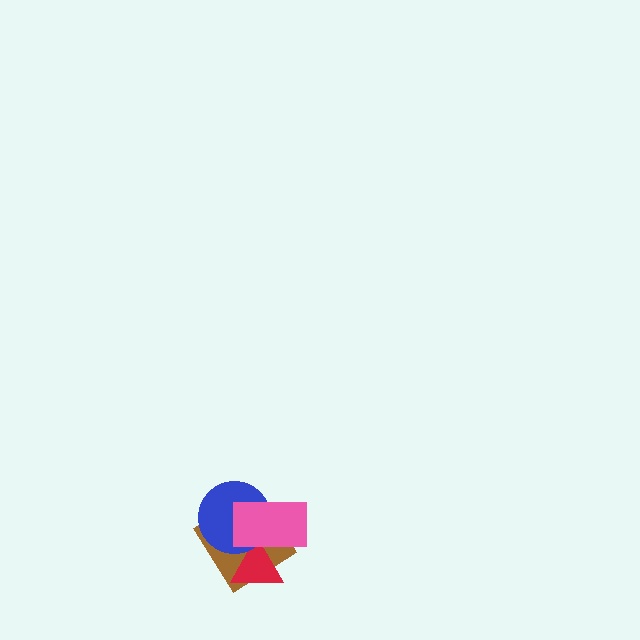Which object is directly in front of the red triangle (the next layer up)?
The blue circle is directly in front of the red triangle.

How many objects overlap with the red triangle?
3 objects overlap with the red triangle.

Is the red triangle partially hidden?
Yes, it is partially covered by another shape.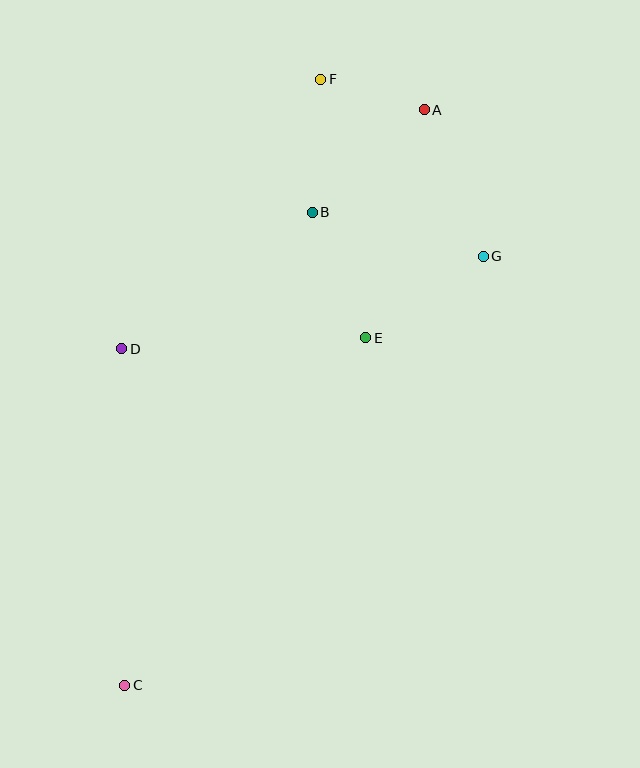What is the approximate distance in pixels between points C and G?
The distance between C and G is approximately 559 pixels.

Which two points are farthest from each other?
Points A and C are farthest from each other.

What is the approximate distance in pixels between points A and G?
The distance between A and G is approximately 158 pixels.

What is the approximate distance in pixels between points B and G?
The distance between B and G is approximately 177 pixels.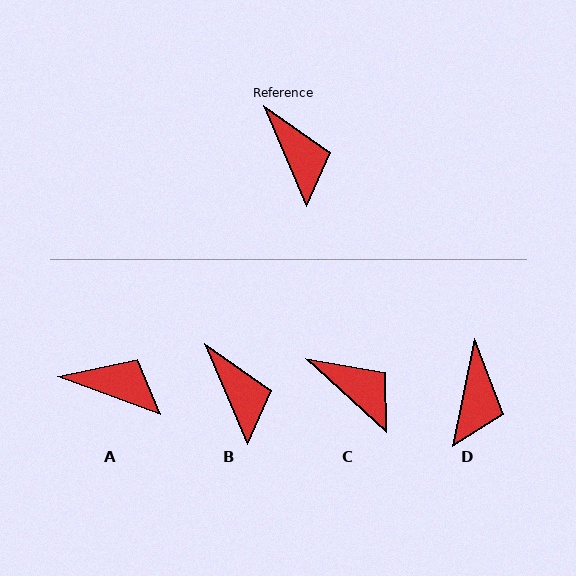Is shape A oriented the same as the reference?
No, it is off by about 47 degrees.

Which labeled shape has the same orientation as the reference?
B.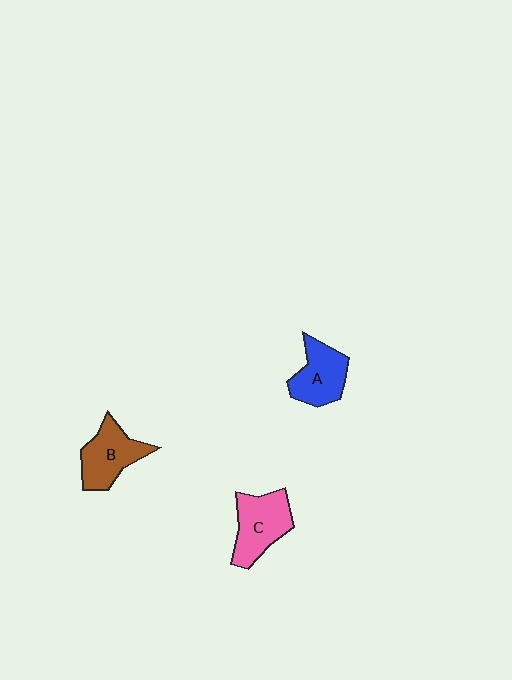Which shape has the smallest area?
Shape A (blue).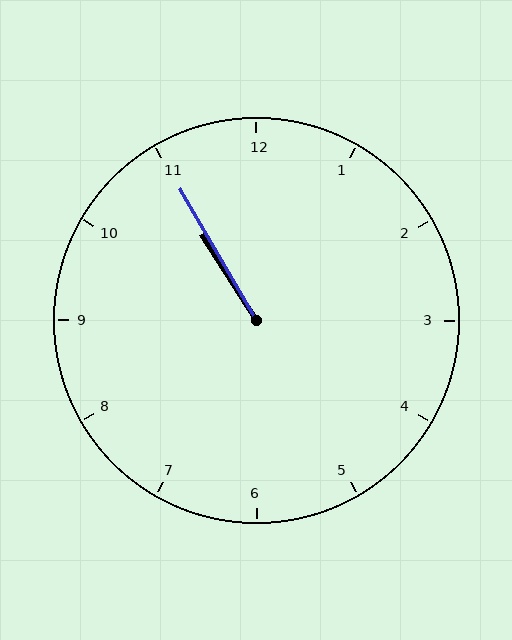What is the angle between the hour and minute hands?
Approximately 2 degrees.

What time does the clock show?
10:55.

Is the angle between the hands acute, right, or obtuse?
It is acute.